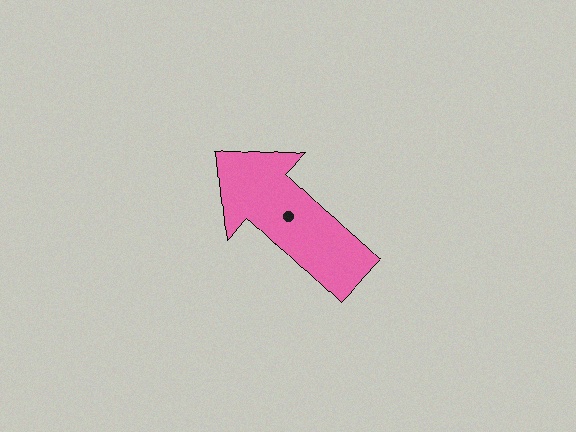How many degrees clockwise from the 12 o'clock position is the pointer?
Approximately 314 degrees.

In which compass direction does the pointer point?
Northwest.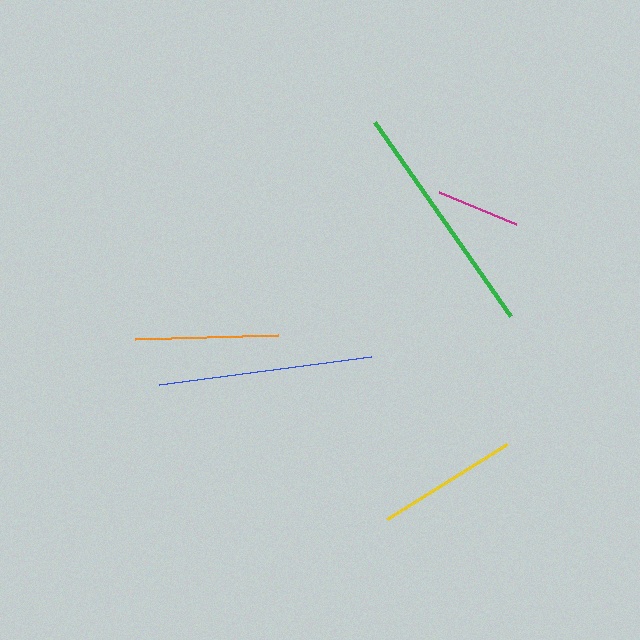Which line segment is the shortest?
The magenta line is the shortest at approximately 84 pixels.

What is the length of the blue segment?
The blue segment is approximately 214 pixels long.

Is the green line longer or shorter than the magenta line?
The green line is longer than the magenta line.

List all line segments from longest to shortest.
From longest to shortest: green, blue, orange, yellow, magenta.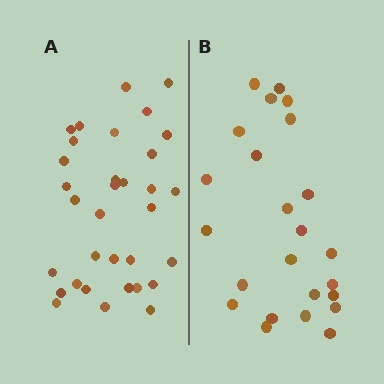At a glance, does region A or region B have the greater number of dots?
Region A (the left region) has more dots.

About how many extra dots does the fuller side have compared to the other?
Region A has roughly 8 or so more dots than region B.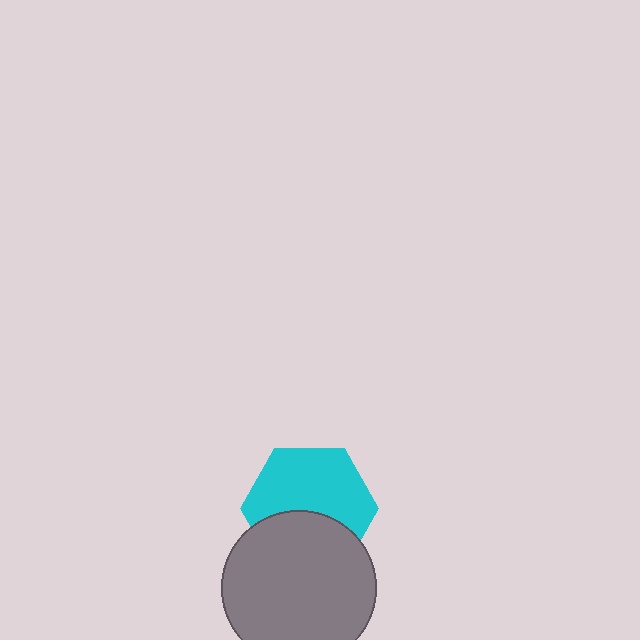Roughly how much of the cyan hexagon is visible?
About half of it is visible (roughly 61%).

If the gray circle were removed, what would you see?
You would see the complete cyan hexagon.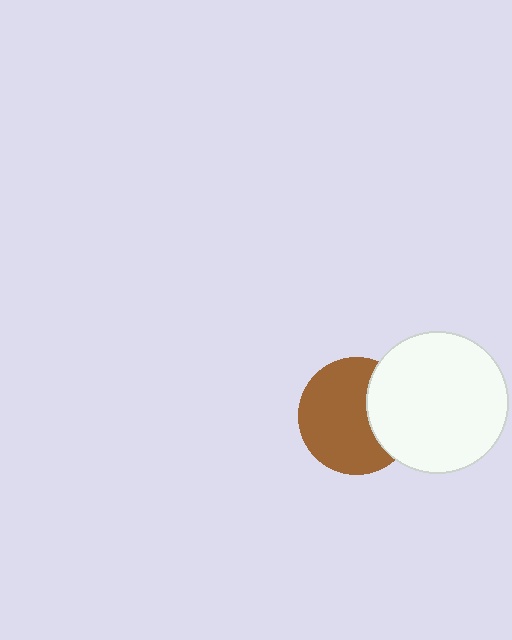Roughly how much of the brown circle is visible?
Most of it is visible (roughly 69%).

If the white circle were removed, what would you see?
You would see the complete brown circle.